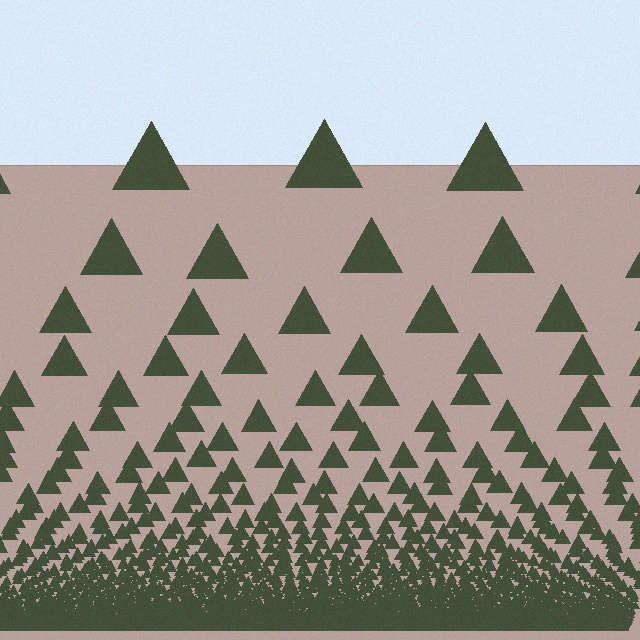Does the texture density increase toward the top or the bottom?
Density increases toward the bottom.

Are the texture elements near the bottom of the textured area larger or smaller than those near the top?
Smaller. The gradient is inverted — elements near the bottom are smaller and denser.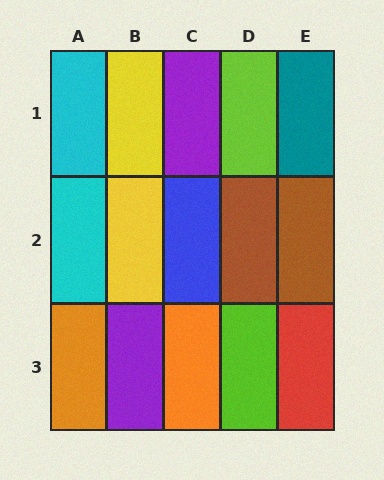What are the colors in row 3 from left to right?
Orange, purple, orange, lime, red.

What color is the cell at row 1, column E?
Teal.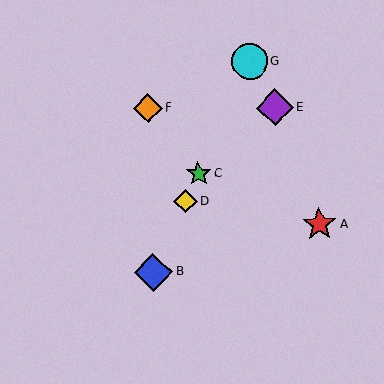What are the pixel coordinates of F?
Object F is at (148, 108).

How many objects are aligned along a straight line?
4 objects (B, C, D, G) are aligned along a straight line.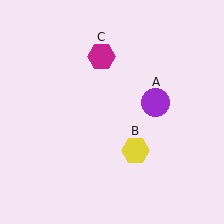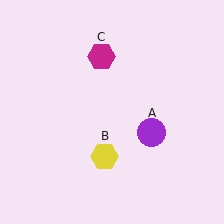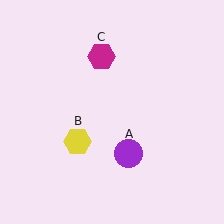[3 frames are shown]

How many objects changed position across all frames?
2 objects changed position: purple circle (object A), yellow hexagon (object B).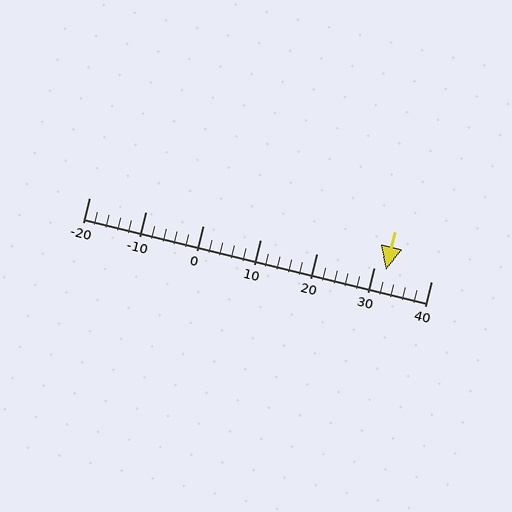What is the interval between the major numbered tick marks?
The major tick marks are spaced 10 units apart.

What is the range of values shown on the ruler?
The ruler shows values from -20 to 40.